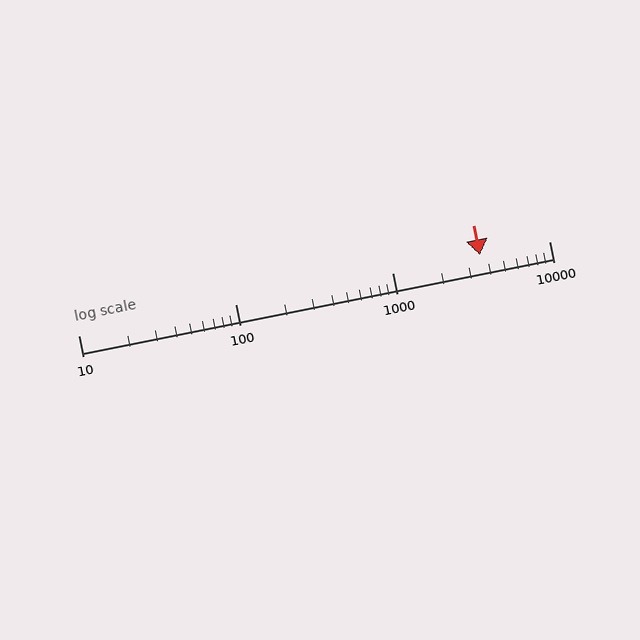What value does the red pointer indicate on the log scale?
The pointer indicates approximately 3600.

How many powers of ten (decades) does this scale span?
The scale spans 3 decades, from 10 to 10000.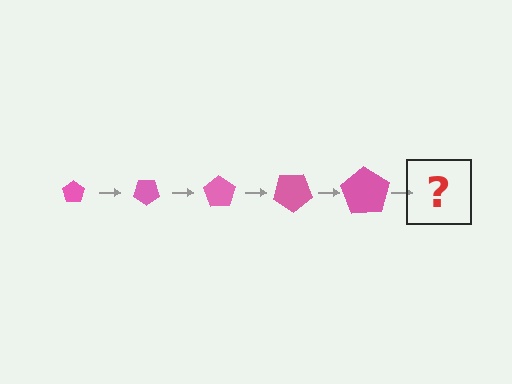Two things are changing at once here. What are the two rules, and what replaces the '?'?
The two rules are that the pentagon grows larger each step and it rotates 35 degrees each step. The '?' should be a pentagon, larger than the previous one and rotated 175 degrees from the start.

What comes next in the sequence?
The next element should be a pentagon, larger than the previous one and rotated 175 degrees from the start.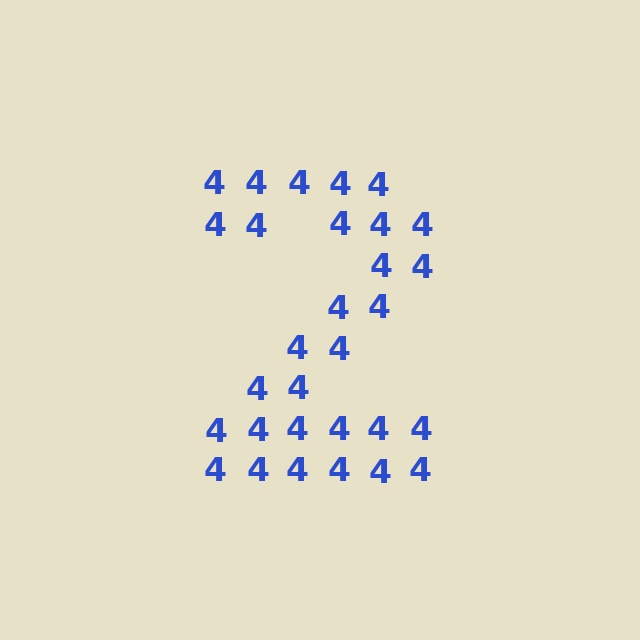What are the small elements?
The small elements are digit 4's.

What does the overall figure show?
The overall figure shows the digit 2.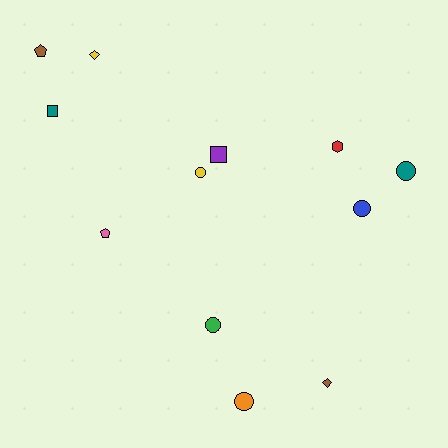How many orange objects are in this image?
There is 1 orange object.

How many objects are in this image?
There are 12 objects.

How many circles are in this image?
There are 5 circles.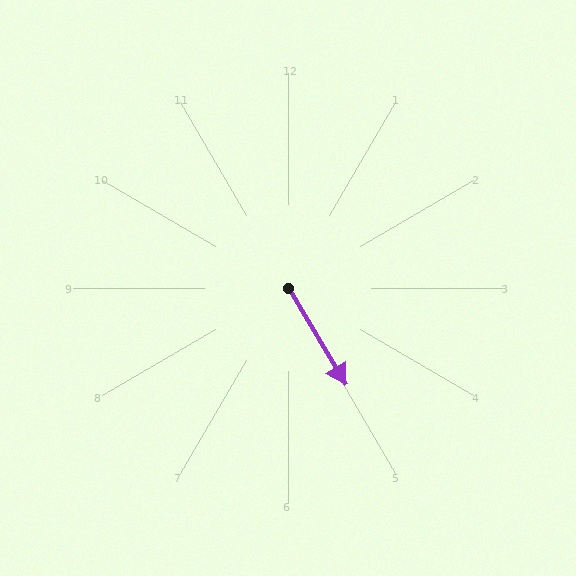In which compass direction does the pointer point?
Southeast.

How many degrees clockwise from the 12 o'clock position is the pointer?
Approximately 149 degrees.